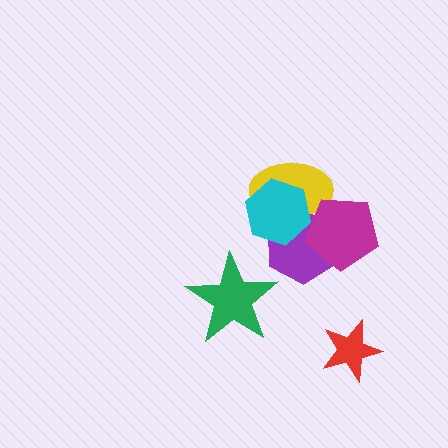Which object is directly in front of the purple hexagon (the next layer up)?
The yellow ellipse is directly in front of the purple hexagon.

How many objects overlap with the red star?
0 objects overlap with the red star.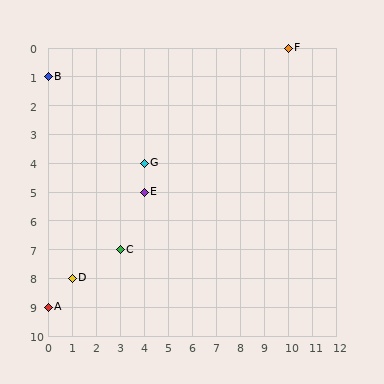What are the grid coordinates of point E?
Point E is at grid coordinates (4, 5).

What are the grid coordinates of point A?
Point A is at grid coordinates (0, 9).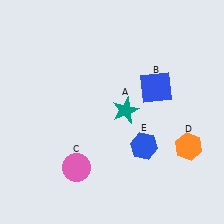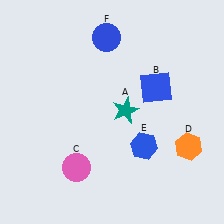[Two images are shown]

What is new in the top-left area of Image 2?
A blue circle (F) was added in the top-left area of Image 2.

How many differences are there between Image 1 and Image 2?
There is 1 difference between the two images.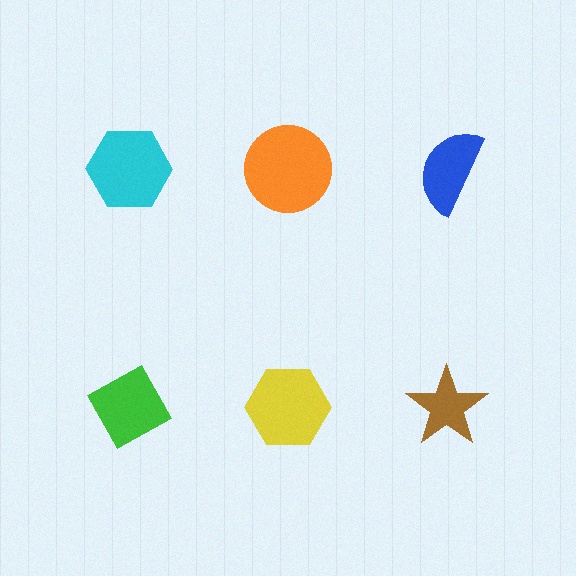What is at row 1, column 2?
An orange circle.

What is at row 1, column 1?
A cyan hexagon.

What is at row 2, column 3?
A brown star.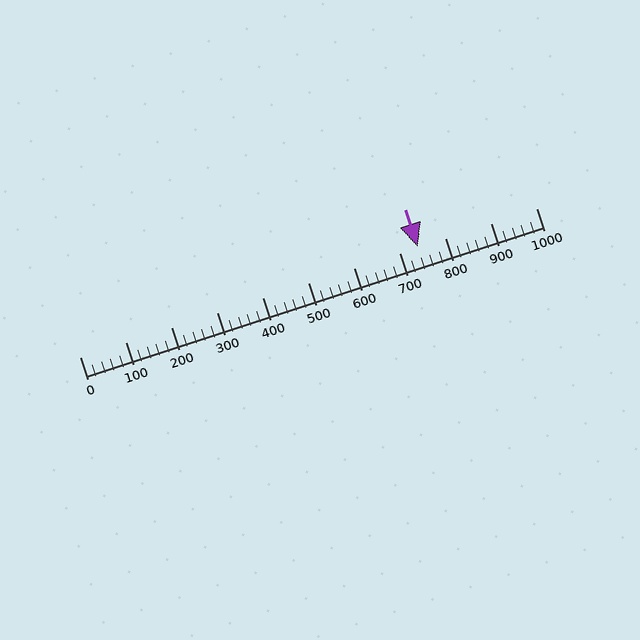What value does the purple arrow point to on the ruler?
The purple arrow points to approximately 740.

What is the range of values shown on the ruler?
The ruler shows values from 0 to 1000.